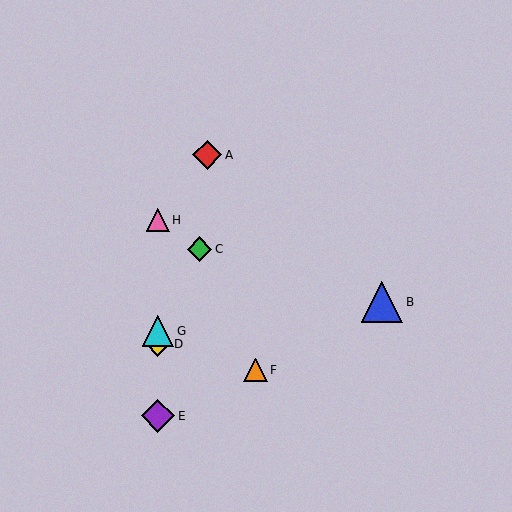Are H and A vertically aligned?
No, H is at x≈158 and A is at x≈207.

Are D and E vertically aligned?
Yes, both are at x≈158.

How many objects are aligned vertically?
4 objects (D, E, G, H) are aligned vertically.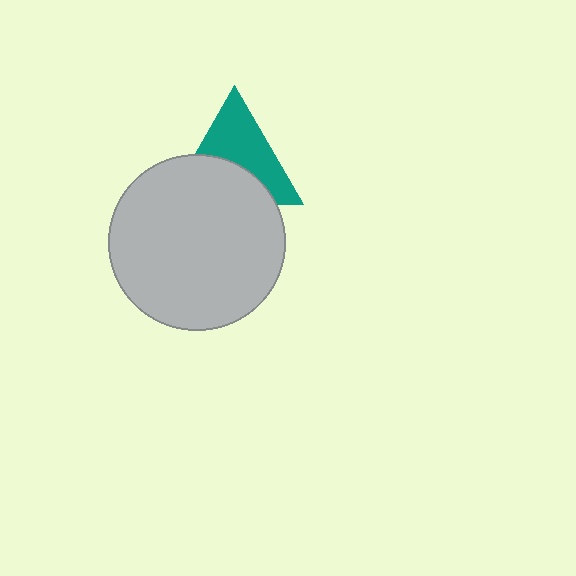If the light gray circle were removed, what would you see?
You would see the complete teal triangle.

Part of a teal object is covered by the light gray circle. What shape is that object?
It is a triangle.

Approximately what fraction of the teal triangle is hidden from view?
Roughly 46% of the teal triangle is hidden behind the light gray circle.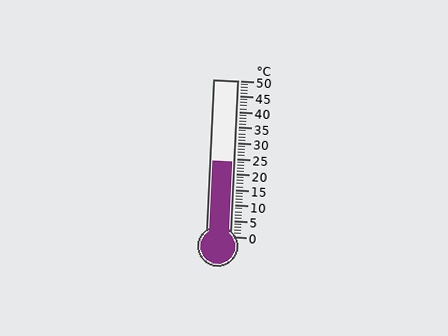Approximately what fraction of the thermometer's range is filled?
The thermometer is filled to approximately 50% of its range.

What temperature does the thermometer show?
The thermometer shows approximately 24°C.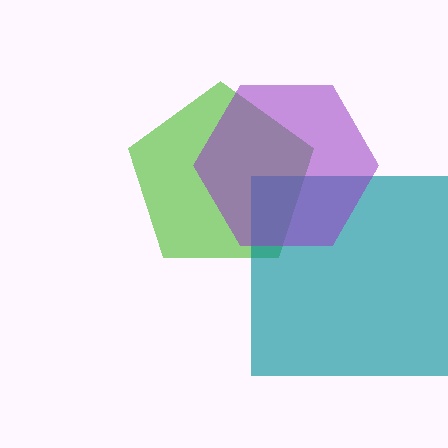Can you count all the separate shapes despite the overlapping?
Yes, there are 3 separate shapes.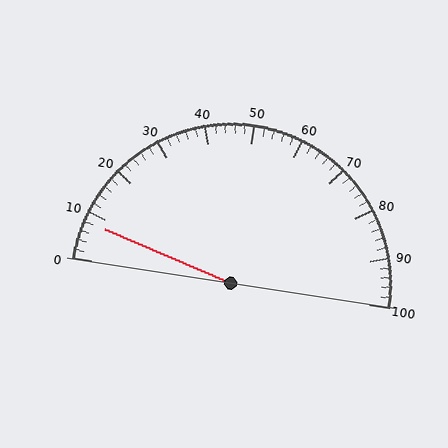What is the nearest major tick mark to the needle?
The nearest major tick mark is 10.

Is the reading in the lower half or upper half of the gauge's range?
The reading is in the lower half of the range (0 to 100).